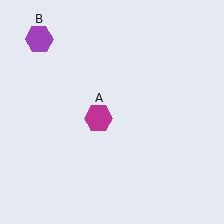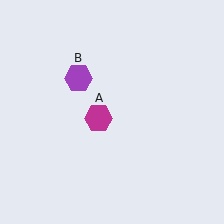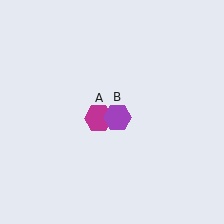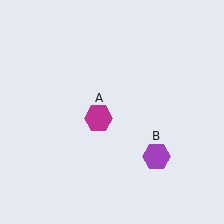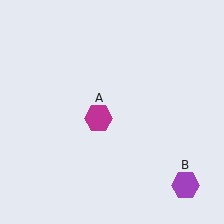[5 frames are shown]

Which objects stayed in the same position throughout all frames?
Magenta hexagon (object A) remained stationary.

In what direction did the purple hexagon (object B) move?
The purple hexagon (object B) moved down and to the right.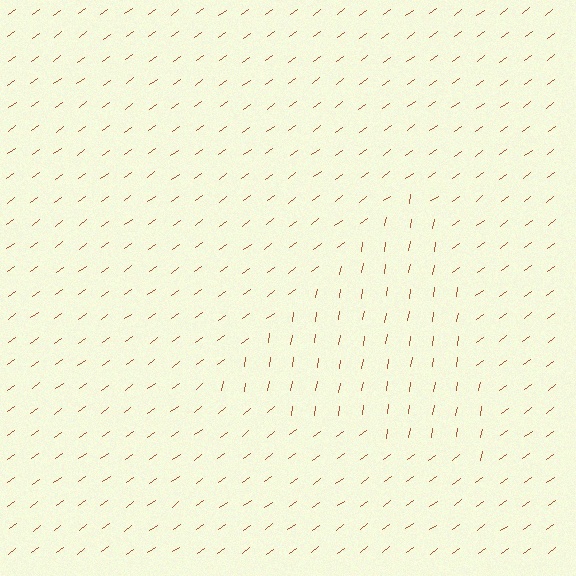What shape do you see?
I see a triangle.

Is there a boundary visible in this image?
Yes, there is a texture boundary formed by a change in line orientation.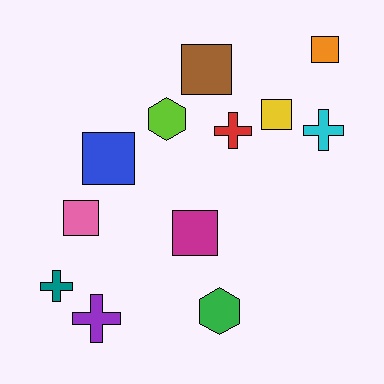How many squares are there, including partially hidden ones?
There are 6 squares.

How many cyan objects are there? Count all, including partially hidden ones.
There is 1 cyan object.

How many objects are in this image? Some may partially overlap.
There are 12 objects.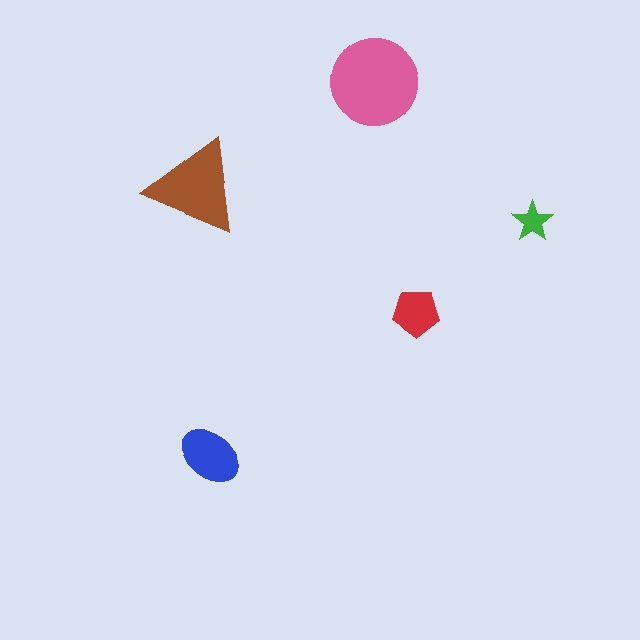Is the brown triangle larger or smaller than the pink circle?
Smaller.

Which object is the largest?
The pink circle.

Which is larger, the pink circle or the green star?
The pink circle.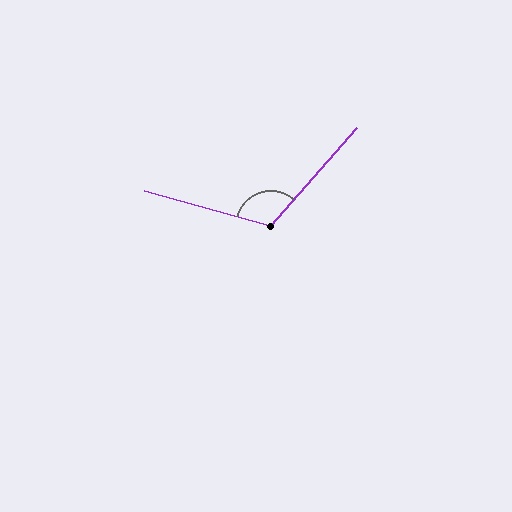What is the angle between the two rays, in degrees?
Approximately 116 degrees.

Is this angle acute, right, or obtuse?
It is obtuse.